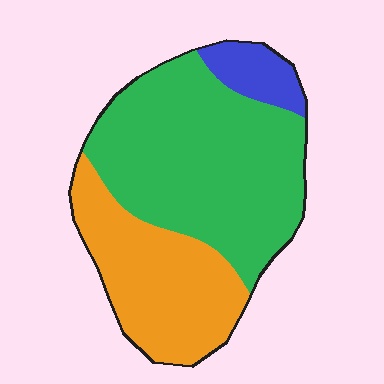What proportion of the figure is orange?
Orange takes up about one third (1/3) of the figure.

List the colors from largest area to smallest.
From largest to smallest: green, orange, blue.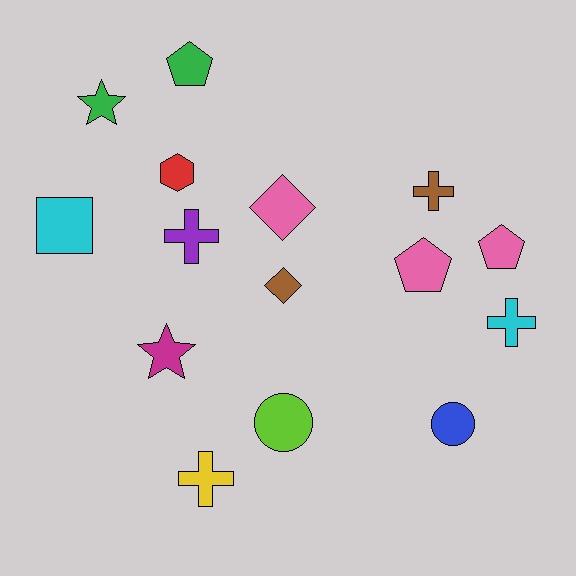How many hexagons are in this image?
There is 1 hexagon.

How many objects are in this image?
There are 15 objects.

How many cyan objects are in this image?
There are 2 cyan objects.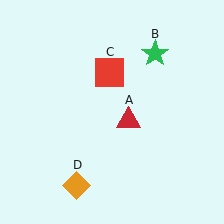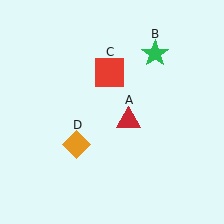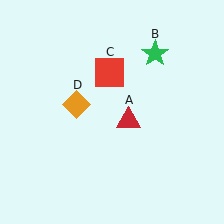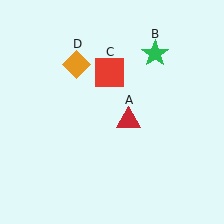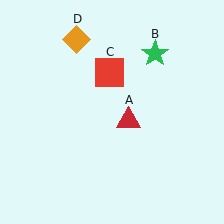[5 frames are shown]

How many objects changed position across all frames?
1 object changed position: orange diamond (object D).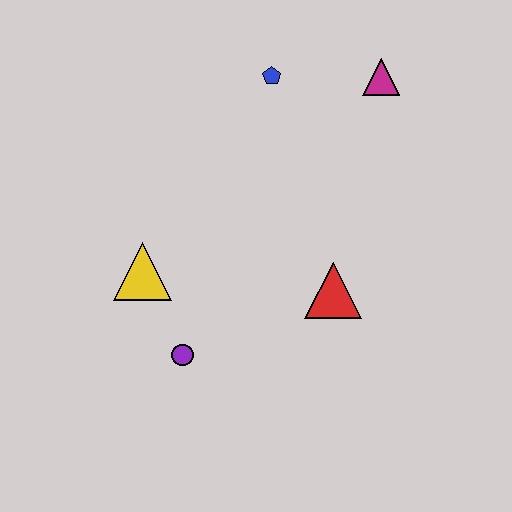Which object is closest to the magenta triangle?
The blue pentagon is closest to the magenta triangle.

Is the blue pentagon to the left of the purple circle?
No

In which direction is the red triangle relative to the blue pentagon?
The red triangle is below the blue pentagon.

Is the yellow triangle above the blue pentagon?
No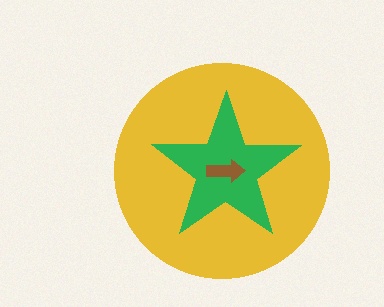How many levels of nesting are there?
3.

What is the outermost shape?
The yellow circle.